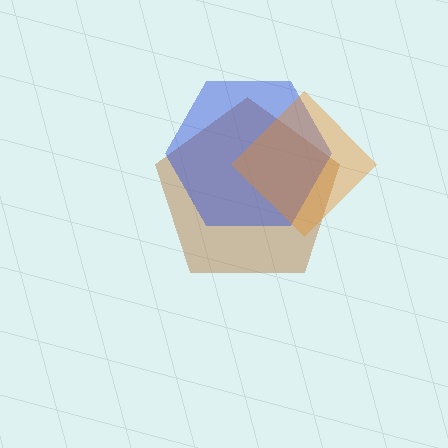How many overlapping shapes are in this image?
There are 3 overlapping shapes in the image.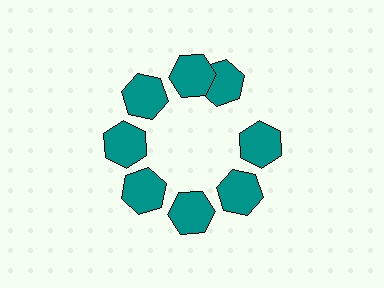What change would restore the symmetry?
The symmetry would be restored by rotating it back into even spacing with its neighbors so that all 8 hexagons sit at equal angles and equal distance from the center.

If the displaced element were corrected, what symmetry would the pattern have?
It would have 8-fold rotational symmetry — the pattern would map onto itself every 45 degrees.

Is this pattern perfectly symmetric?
No. The 8 teal hexagons are arranged in a ring, but one element near the 2 o'clock position is rotated out of alignment along the ring, breaking the 8-fold rotational symmetry.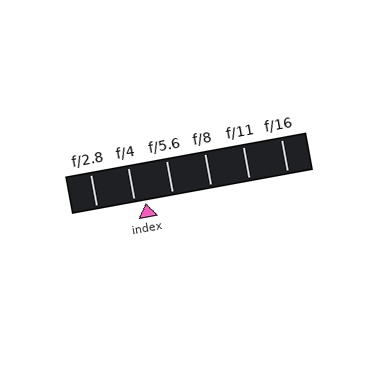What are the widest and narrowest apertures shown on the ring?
The widest aperture shown is f/2.8 and the narrowest is f/16.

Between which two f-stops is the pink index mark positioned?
The index mark is between f/4 and f/5.6.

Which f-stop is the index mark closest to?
The index mark is closest to f/4.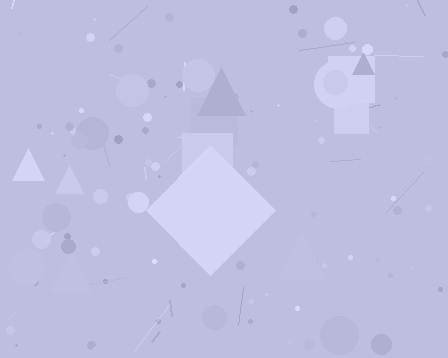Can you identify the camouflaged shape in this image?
The camouflaged shape is a diamond.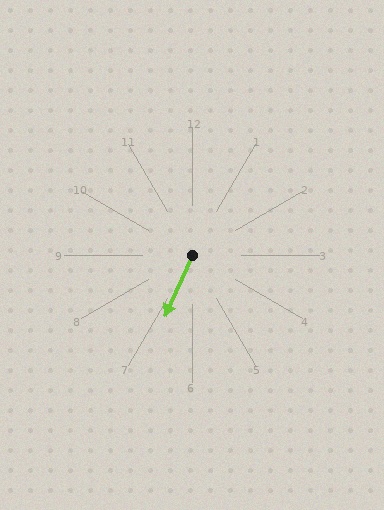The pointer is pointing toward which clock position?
Roughly 7 o'clock.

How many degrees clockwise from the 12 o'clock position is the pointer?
Approximately 204 degrees.